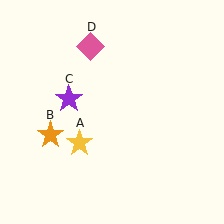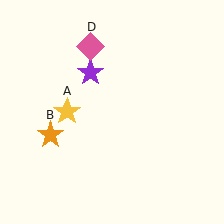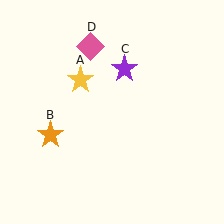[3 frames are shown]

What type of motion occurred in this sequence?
The yellow star (object A), purple star (object C) rotated clockwise around the center of the scene.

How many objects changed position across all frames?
2 objects changed position: yellow star (object A), purple star (object C).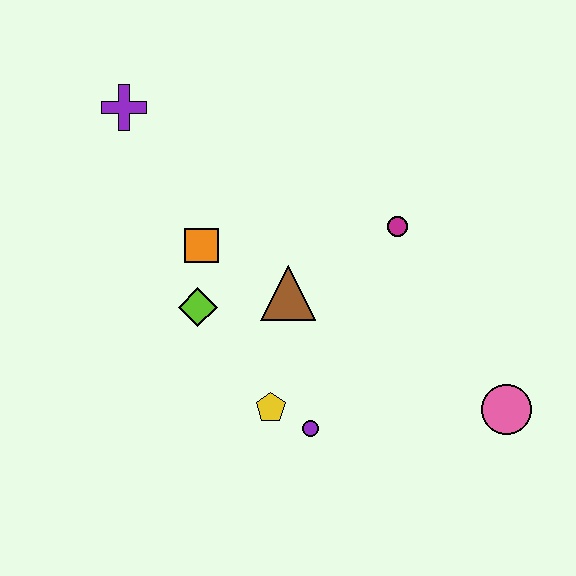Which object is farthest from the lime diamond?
The pink circle is farthest from the lime diamond.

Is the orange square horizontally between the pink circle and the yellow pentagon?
No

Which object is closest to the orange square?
The lime diamond is closest to the orange square.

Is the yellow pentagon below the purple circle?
No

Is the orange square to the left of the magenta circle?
Yes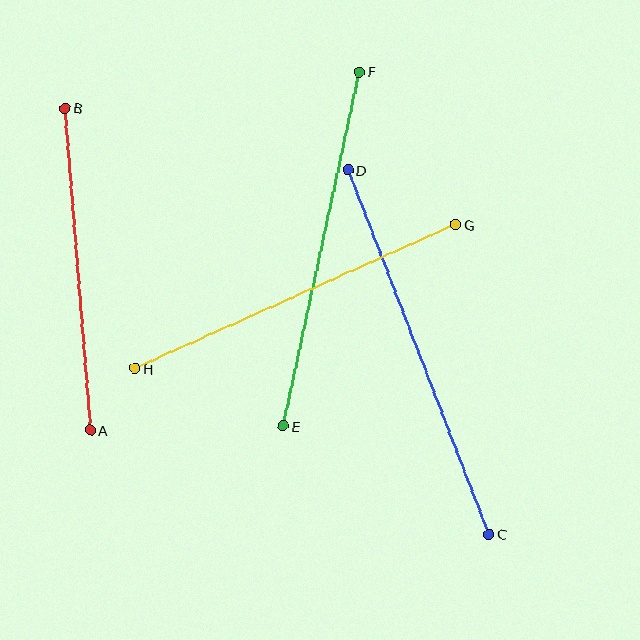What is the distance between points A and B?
The distance is approximately 323 pixels.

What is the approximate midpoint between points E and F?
The midpoint is at approximately (321, 249) pixels.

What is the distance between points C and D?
The distance is approximately 391 pixels.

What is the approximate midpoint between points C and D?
The midpoint is at approximately (418, 352) pixels.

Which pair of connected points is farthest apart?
Points C and D are farthest apart.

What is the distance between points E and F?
The distance is approximately 362 pixels.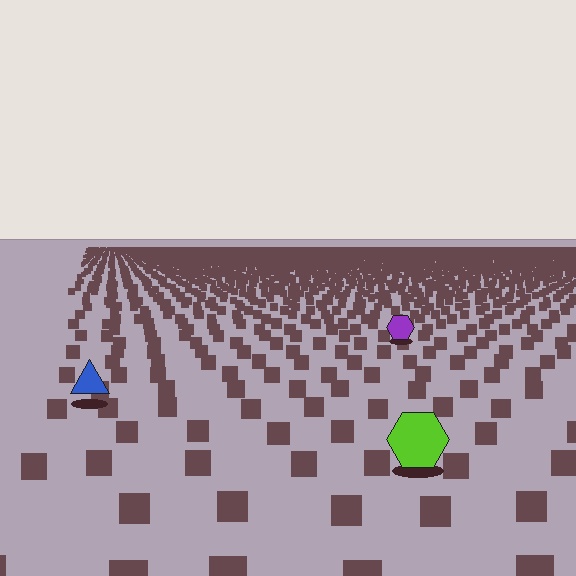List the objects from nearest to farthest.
From nearest to farthest: the lime hexagon, the blue triangle, the purple hexagon.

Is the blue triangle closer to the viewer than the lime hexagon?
No. The lime hexagon is closer — you can tell from the texture gradient: the ground texture is coarser near it.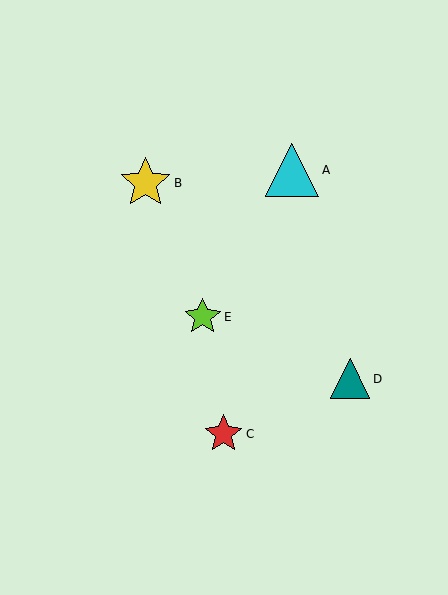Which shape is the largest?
The cyan triangle (labeled A) is the largest.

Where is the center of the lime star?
The center of the lime star is at (203, 317).